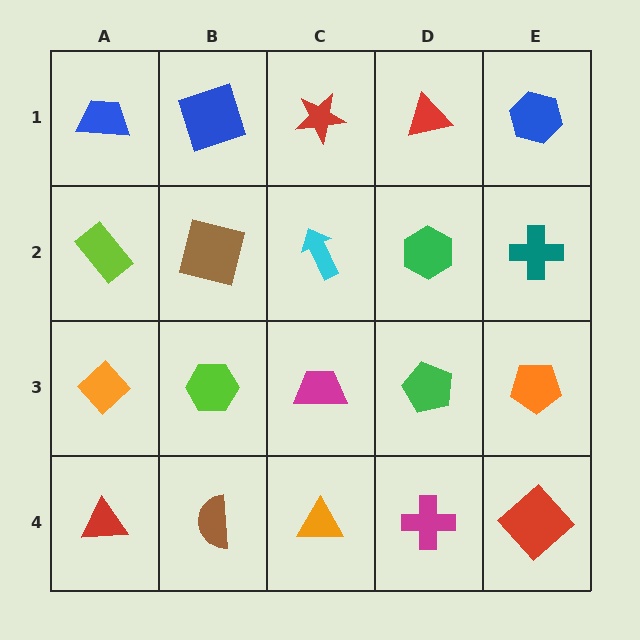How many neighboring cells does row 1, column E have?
2.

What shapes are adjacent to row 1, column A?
A lime rectangle (row 2, column A), a blue square (row 1, column B).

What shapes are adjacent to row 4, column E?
An orange pentagon (row 3, column E), a magenta cross (row 4, column D).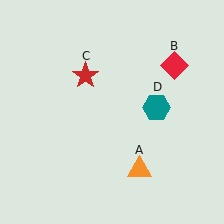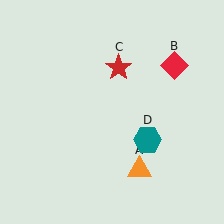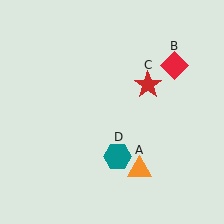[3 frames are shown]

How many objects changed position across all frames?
2 objects changed position: red star (object C), teal hexagon (object D).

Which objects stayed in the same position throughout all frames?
Orange triangle (object A) and red diamond (object B) remained stationary.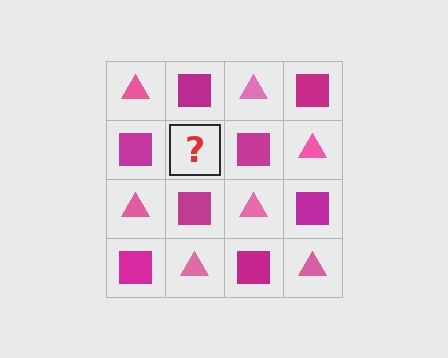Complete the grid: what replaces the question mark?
The question mark should be replaced with a pink triangle.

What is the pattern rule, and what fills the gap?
The rule is that it alternates pink triangle and magenta square in a checkerboard pattern. The gap should be filled with a pink triangle.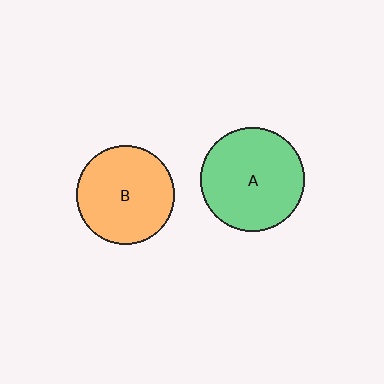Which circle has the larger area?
Circle A (green).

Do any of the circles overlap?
No, none of the circles overlap.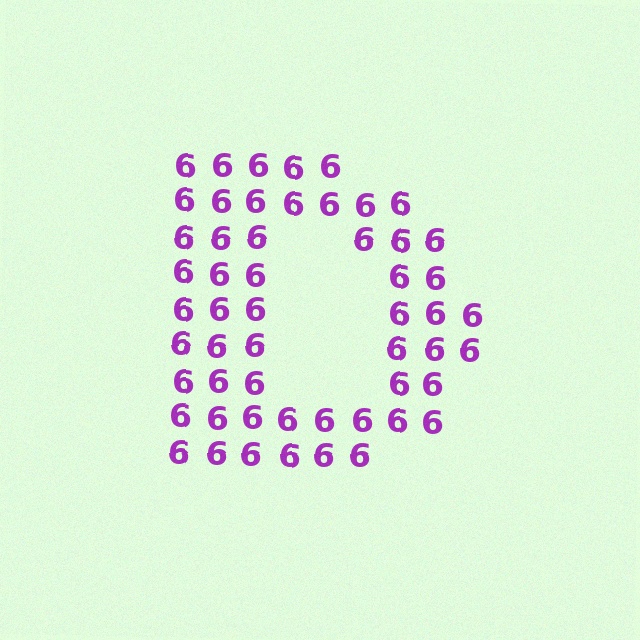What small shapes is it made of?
It is made of small digit 6's.